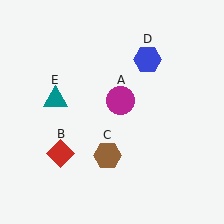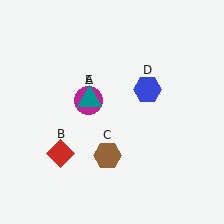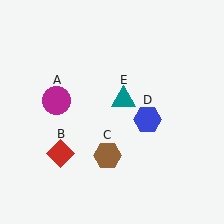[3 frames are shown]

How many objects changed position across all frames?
3 objects changed position: magenta circle (object A), blue hexagon (object D), teal triangle (object E).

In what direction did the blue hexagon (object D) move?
The blue hexagon (object D) moved down.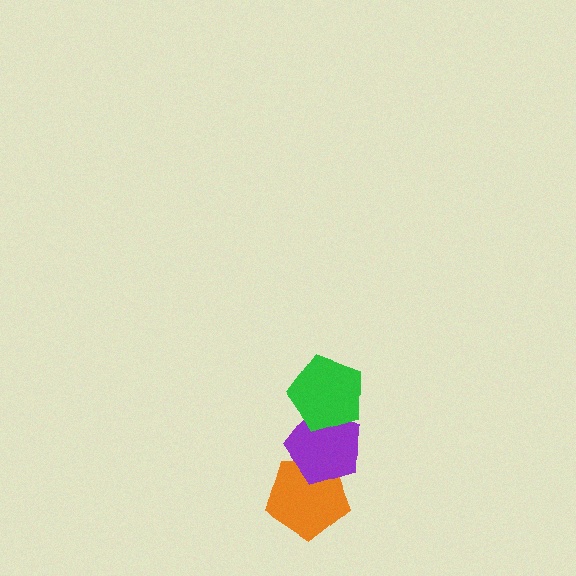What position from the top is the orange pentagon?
The orange pentagon is 3rd from the top.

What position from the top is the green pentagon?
The green pentagon is 1st from the top.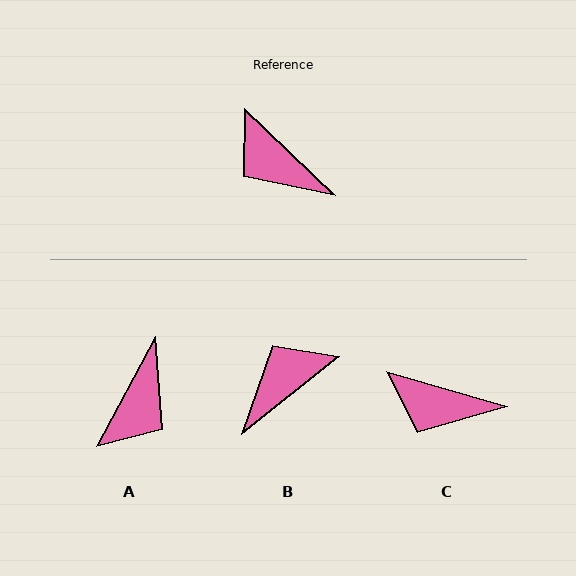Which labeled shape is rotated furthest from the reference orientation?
A, about 105 degrees away.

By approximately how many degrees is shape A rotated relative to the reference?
Approximately 105 degrees counter-clockwise.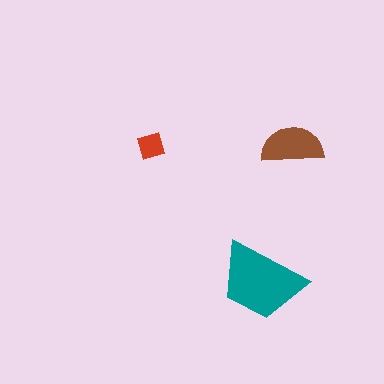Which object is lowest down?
The teal trapezoid is bottommost.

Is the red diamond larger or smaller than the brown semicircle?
Smaller.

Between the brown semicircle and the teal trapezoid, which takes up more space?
The teal trapezoid.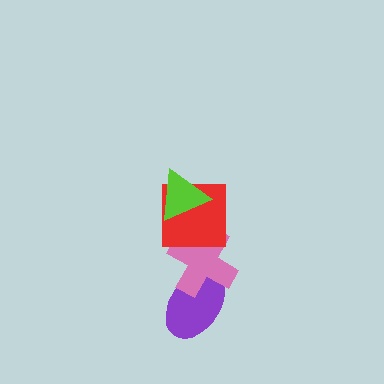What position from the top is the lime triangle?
The lime triangle is 1st from the top.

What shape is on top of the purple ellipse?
The pink cross is on top of the purple ellipse.